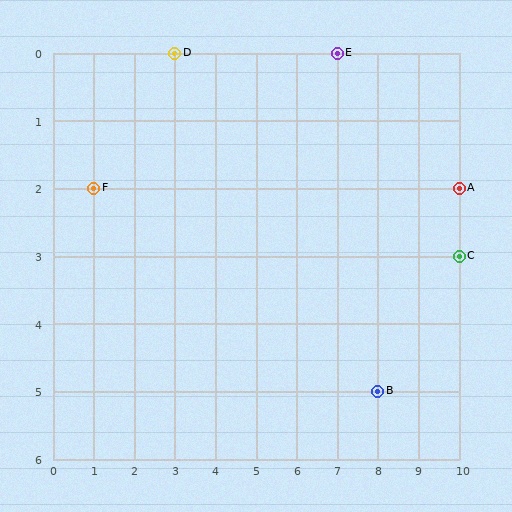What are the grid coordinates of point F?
Point F is at grid coordinates (1, 2).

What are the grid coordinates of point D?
Point D is at grid coordinates (3, 0).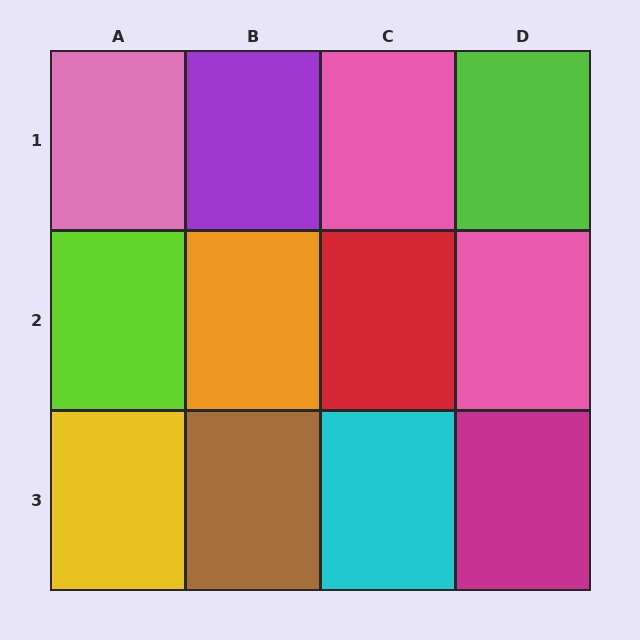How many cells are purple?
1 cell is purple.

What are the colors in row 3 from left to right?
Yellow, brown, cyan, magenta.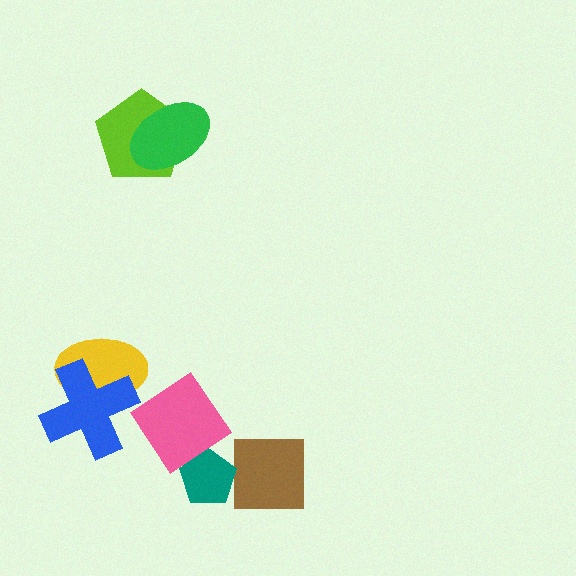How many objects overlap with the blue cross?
1 object overlaps with the blue cross.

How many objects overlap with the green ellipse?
1 object overlaps with the green ellipse.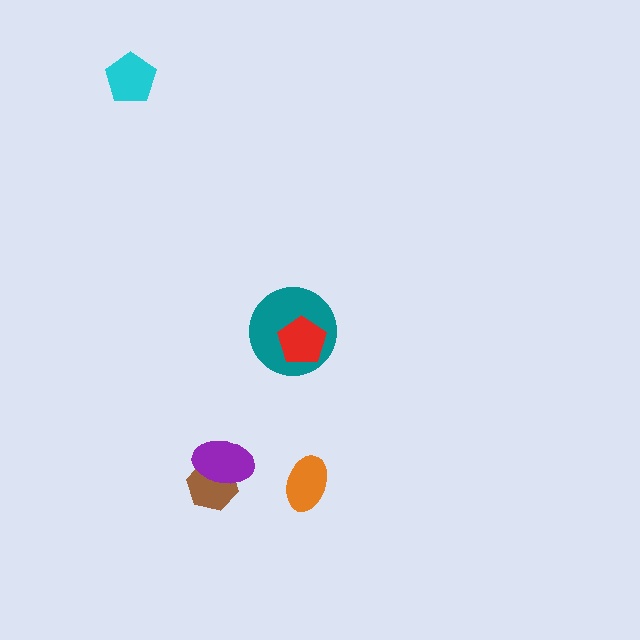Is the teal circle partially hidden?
Yes, it is partially covered by another shape.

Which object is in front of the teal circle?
The red pentagon is in front of the teal circle.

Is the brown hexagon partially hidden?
Yes, it is partially covered by another shape.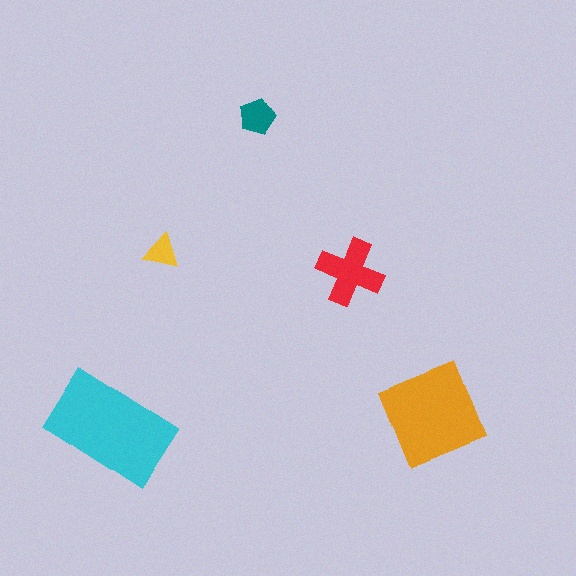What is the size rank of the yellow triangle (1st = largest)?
5th.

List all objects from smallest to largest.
The yellow triangle, the teal pentagon, the red cross, the orange square, the cyan rectangle.